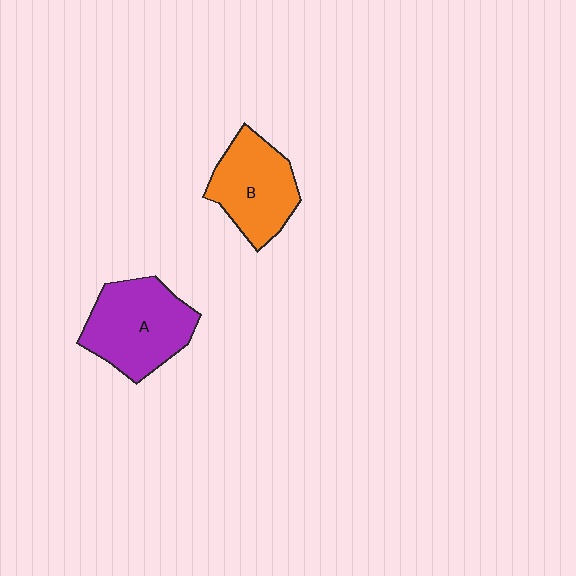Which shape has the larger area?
Shape A (purple).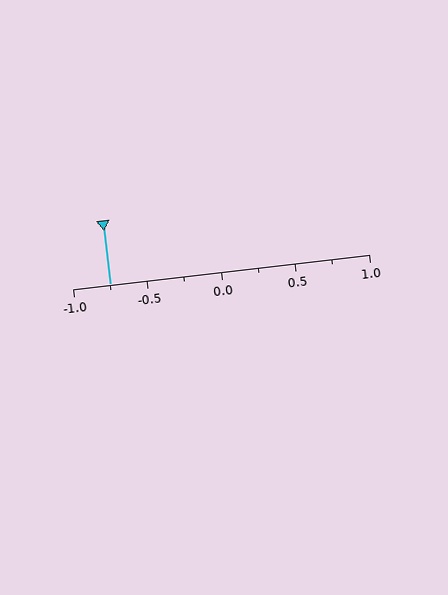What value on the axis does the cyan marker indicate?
The marker indicates approximately -0.75.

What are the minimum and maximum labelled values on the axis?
The axis runs from -1.0 to 1.0.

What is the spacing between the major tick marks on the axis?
The major ticks are spaced 0.5 apart.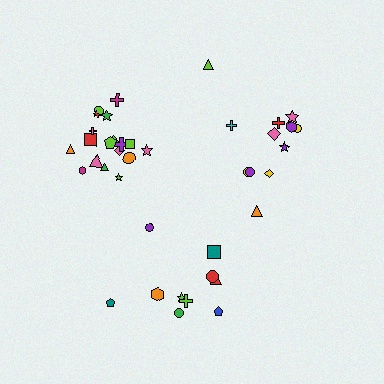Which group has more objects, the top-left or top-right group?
The top-left group.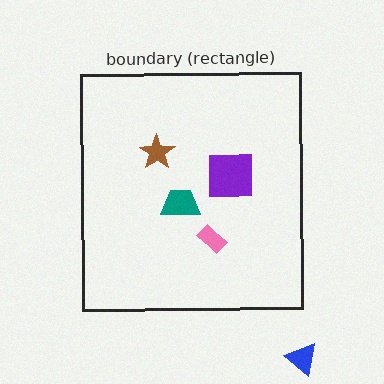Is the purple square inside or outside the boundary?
Inside.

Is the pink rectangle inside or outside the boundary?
Inside.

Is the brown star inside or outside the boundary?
Inside.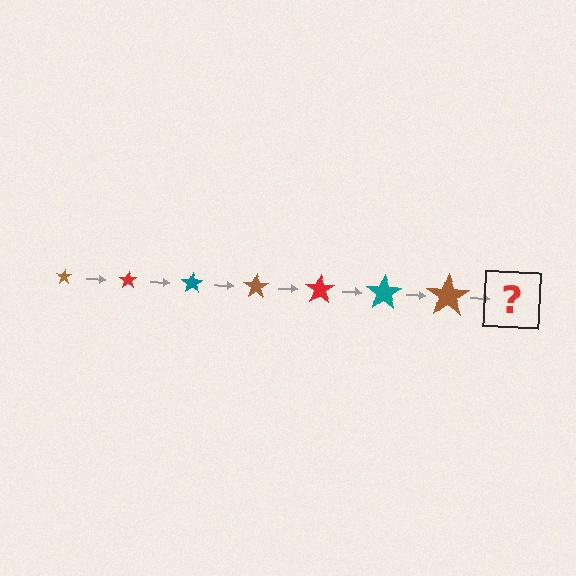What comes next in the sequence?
The next element should be a red star, larger than the previous one.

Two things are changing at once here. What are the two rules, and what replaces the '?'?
The two rules are that the star grows larger each step and the color cycles through brown, red, and teal. The '?' should be a red star, larger than the previous one.